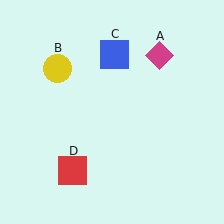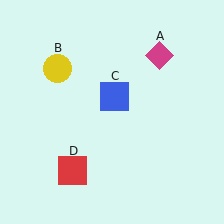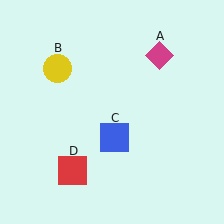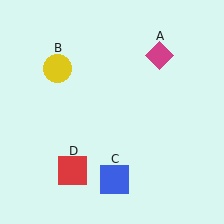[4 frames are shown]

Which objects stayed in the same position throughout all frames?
Magenta diamond (object A) and yellow circle (object B) and red square (object D) remained stationary.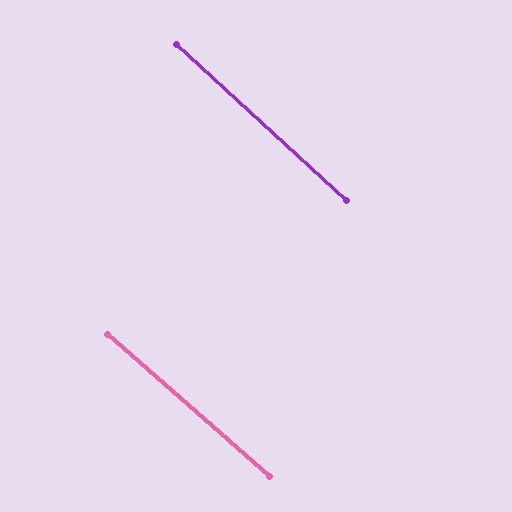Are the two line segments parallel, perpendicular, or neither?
Parallel — their directions differ by only 1.1°.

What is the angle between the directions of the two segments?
Approximately 1 degree.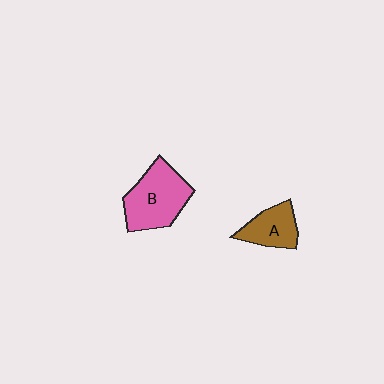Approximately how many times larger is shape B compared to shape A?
Approximately 1.7 times.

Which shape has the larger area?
Shape B (pink).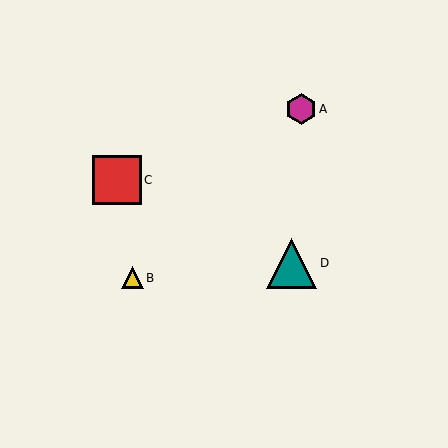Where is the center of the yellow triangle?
The center of the yellow triangle is at (132, 278).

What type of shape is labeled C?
Shape C is a red square.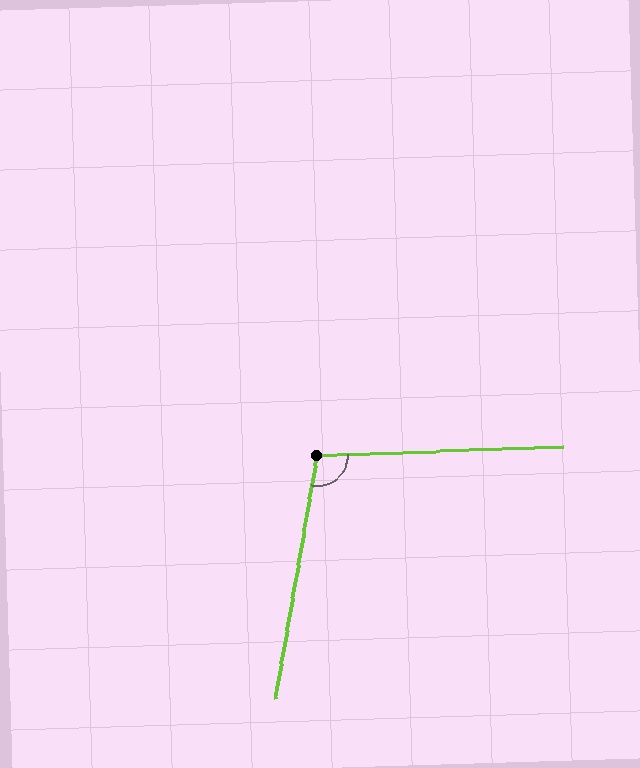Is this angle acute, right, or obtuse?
It is obtuse.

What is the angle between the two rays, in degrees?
Approximately 102 degrees.